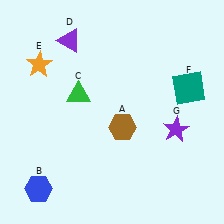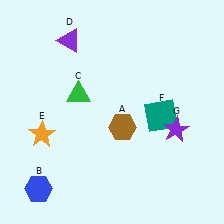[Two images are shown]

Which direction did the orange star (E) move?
The orange star (E) moved down.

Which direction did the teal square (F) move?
The teal square (F) moved left.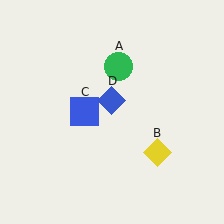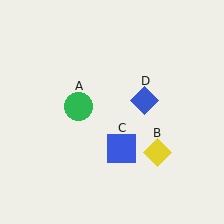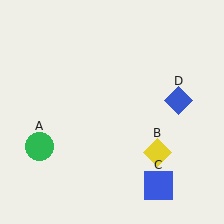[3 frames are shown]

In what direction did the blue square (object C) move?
The blue square (object C) moved down and to the right.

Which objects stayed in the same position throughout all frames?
Yellow diamond (object B) remained stationary.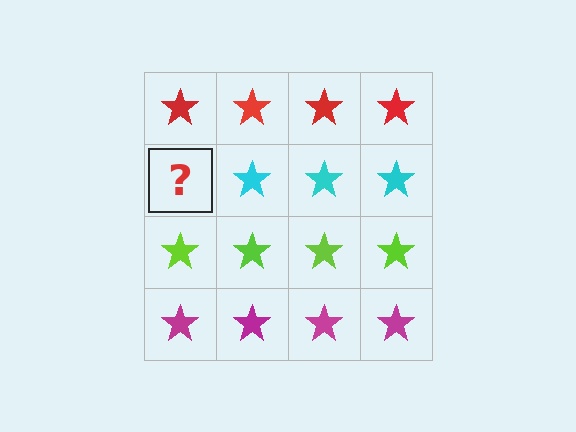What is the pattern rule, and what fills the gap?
The rule is that each row has a consistent color. The gap should be filled with a cyan star.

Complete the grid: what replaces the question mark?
The question mark should be replaced with a cyan star.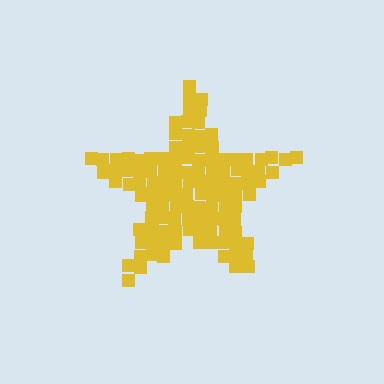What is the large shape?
The large shape is a star.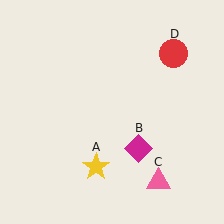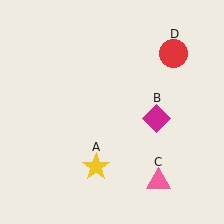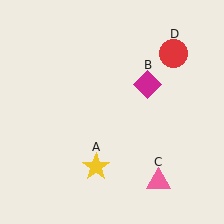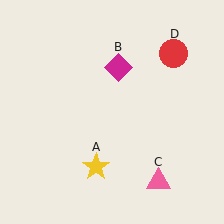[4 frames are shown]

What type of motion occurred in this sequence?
The magenta diamond (object B) rotated counterclockwise around the center of the scene.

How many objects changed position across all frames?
1 object changed position: magenta diamond (object B).